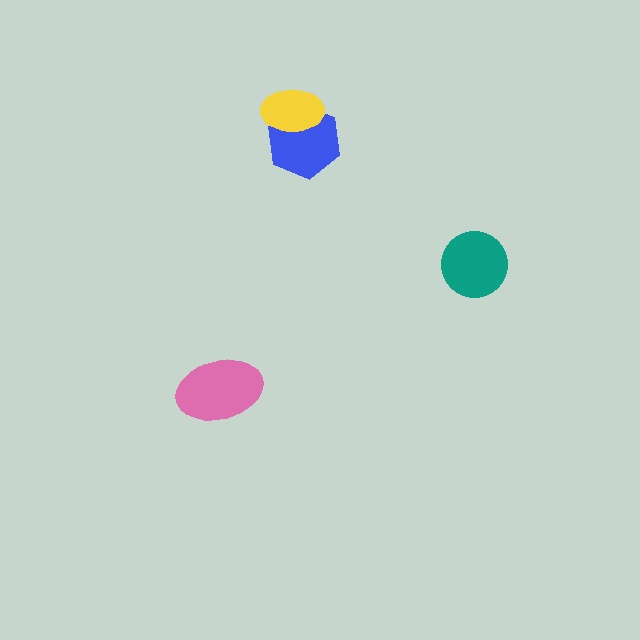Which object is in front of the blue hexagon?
The yellow ellipse is in front of the blue hexagon.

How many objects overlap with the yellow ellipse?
1 object overlaps with the yellow ellipse.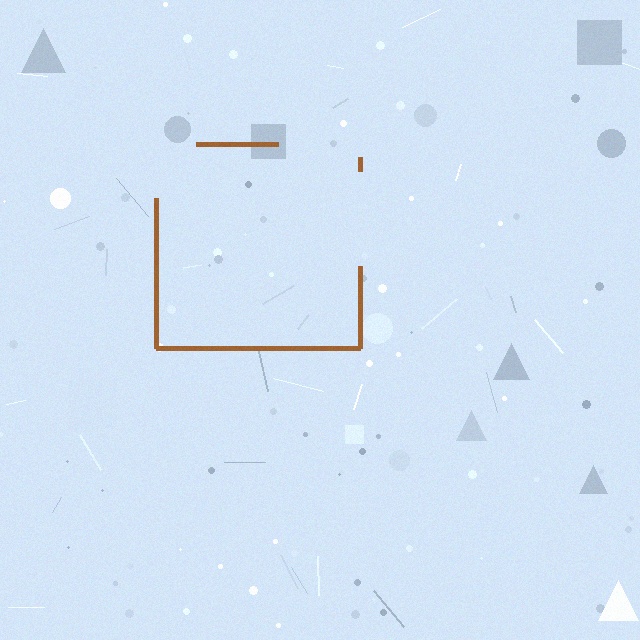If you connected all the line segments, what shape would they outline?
They would outline a square.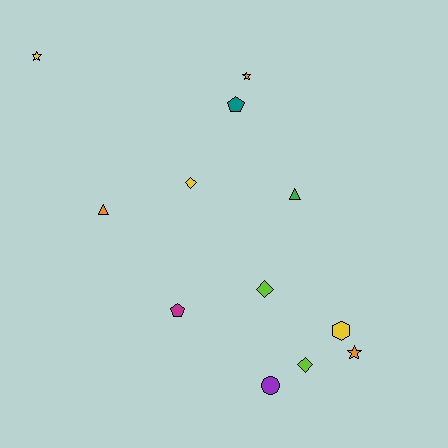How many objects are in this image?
There are 12 objects.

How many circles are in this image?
There is 1 circle.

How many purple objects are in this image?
There is 1 purple object.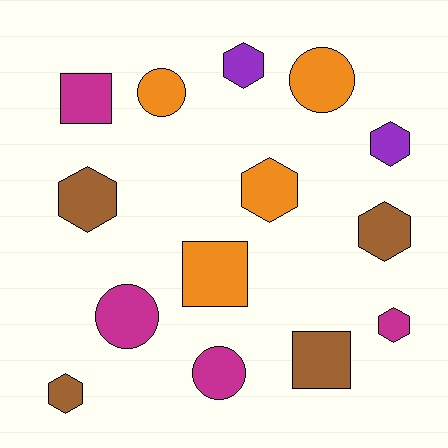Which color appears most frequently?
Orange, with 4 objects.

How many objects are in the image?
There are 14 objects.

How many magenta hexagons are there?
There is 1 magenta hexagon.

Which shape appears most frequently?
Hexagon, with 7 objects.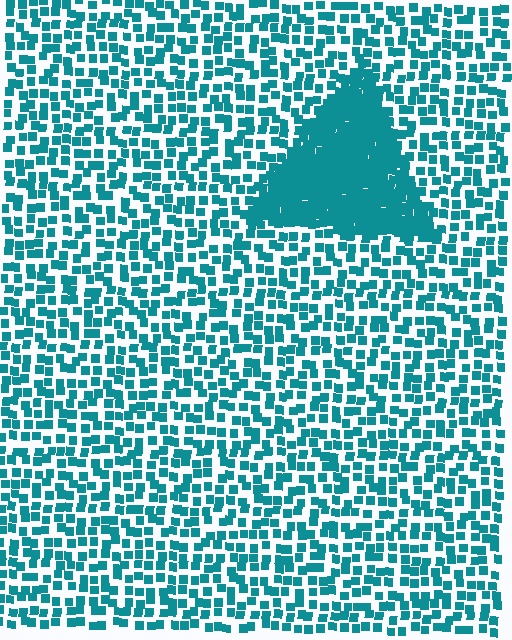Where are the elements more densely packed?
The elements are more densely packed inside the triangle boundary.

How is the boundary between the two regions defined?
The boundary is defined by a change in element density (approximately 3.0x ratio). All elements are the same color, size, and shape.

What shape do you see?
I see a triangle.